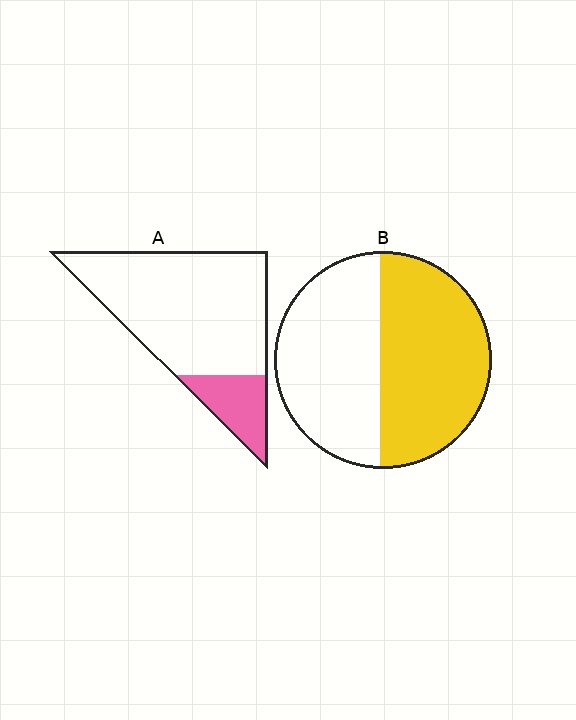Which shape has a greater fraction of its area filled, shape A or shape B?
Shape B.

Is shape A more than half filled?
No.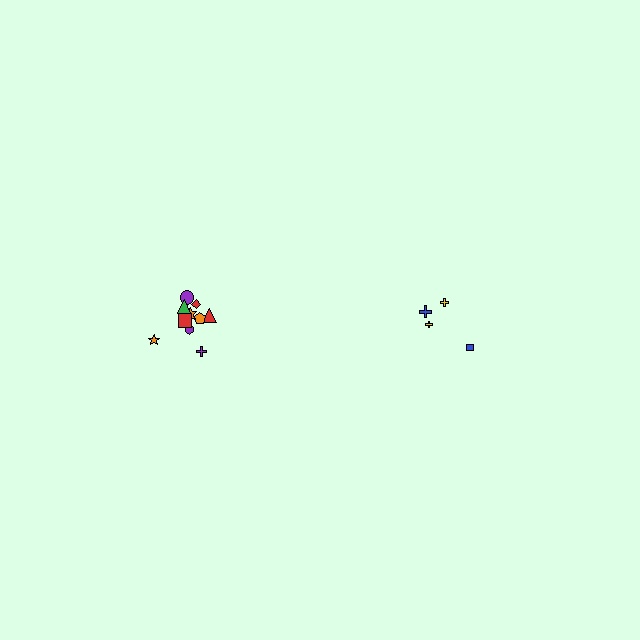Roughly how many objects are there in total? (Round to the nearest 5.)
Roughly 15 objects in total.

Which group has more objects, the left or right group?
The left group.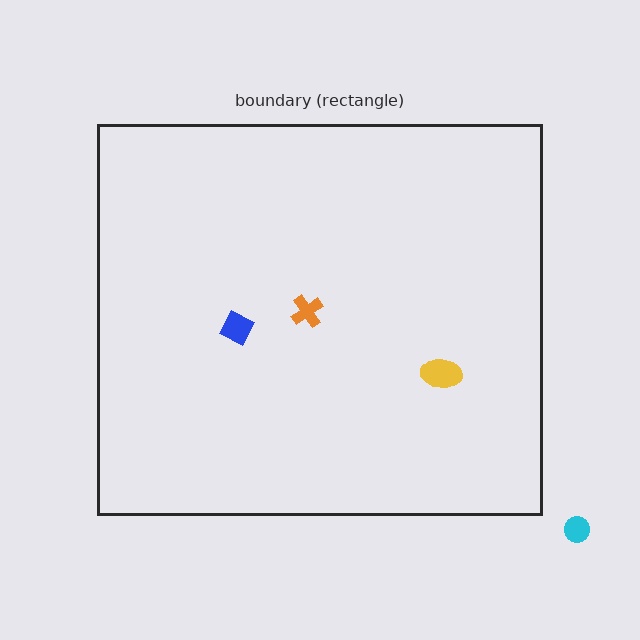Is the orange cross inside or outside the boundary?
Inside.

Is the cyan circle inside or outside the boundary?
Outside.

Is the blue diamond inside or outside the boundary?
Inside.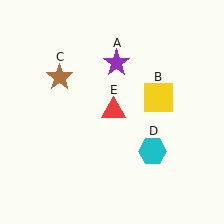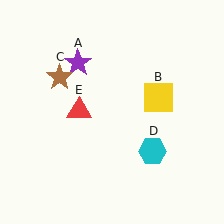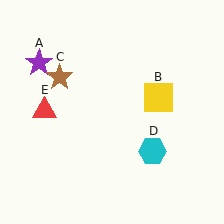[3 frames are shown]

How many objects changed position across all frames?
2 objects changed position: purple star (object A), red triangle (object E).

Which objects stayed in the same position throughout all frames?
Yellow square (object B) and brown star (object C) and cyan hexagon (object D) remained stationary.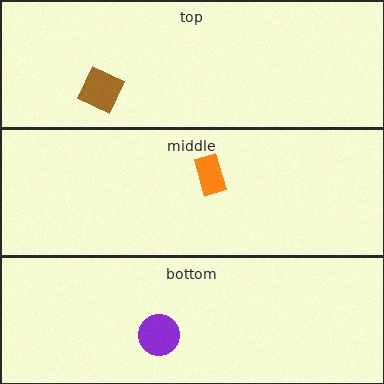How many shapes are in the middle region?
1.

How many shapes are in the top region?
1.